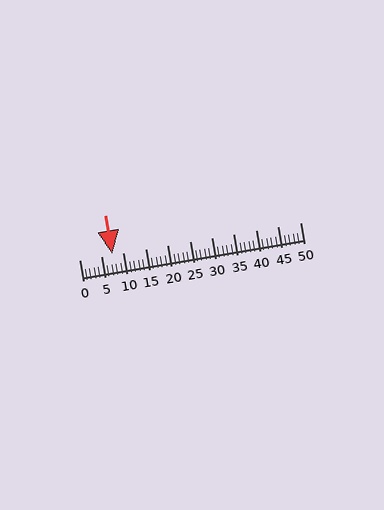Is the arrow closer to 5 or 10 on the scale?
The arrow is closer to 5.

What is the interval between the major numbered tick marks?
The major tick marks are spaced 5 units apart.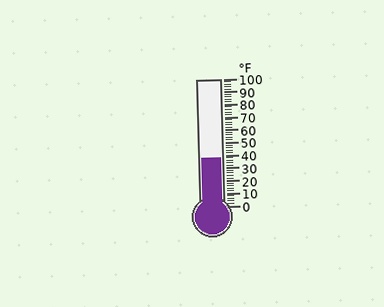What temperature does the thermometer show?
The thermometer shows approximately 38°F.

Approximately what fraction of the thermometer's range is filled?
The thermometer is filled to approximately 40% of its range.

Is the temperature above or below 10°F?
The temperature is above 10°F.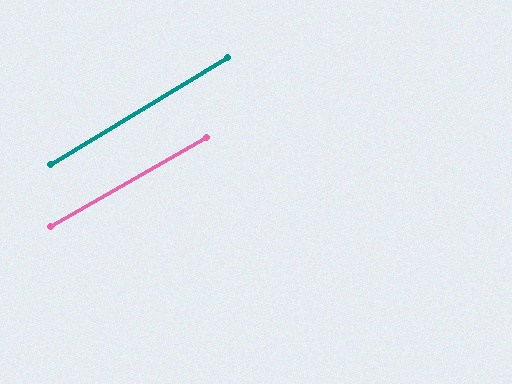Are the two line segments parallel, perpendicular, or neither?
Parallel — their directions differ by only 1.6°.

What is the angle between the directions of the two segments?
Approximately 2 degrees.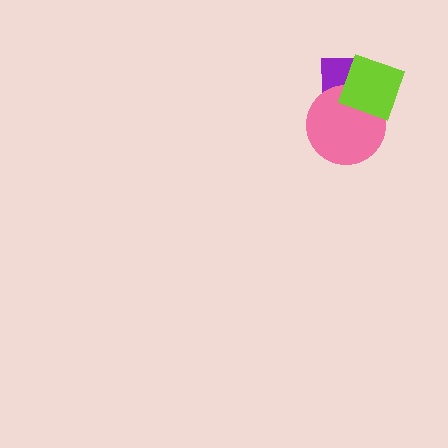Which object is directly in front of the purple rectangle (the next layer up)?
The pink circle is directly in front of the purple rectangle.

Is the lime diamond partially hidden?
No, no other shape covers it.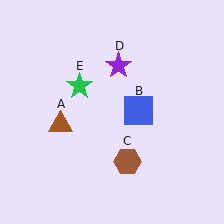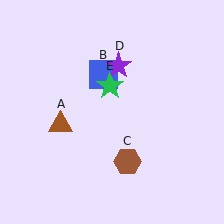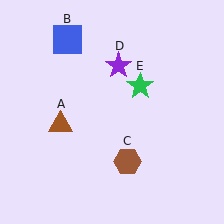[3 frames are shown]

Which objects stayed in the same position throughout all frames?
Brown triangle (object A) and brown hexagon (object C) and purple star (object D) remained stationary.